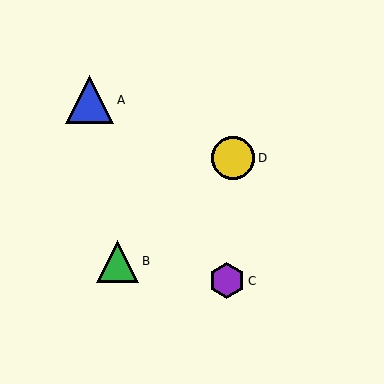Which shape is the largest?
The blue triangle (labeled A) is the largest.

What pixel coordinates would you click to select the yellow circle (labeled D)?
Click at (233, 158) to select the yellow circle D.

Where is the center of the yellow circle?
The center of the yellow circle is at (233, 158).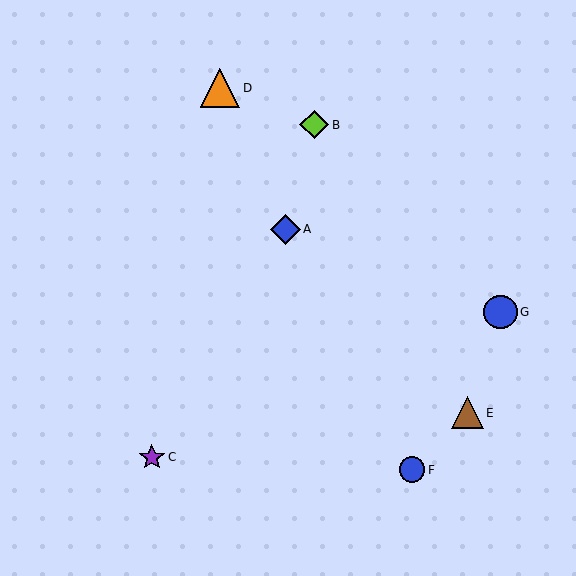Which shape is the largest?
The orange triangle (labeled D) is the largest.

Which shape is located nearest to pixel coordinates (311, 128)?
The lime diamond (labeled B) at (314, 125) is nearest to that location.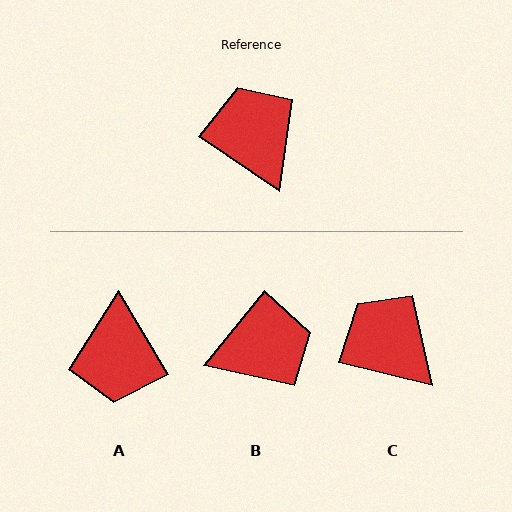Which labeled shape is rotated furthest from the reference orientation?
A, about 156 degrees away.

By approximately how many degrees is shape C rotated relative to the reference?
Approximately 21 degrees counter-clockwise.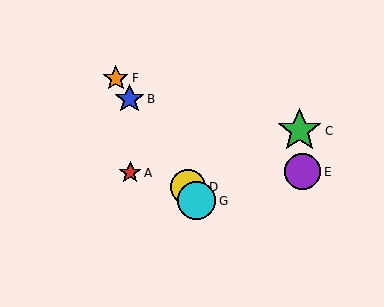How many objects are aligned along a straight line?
4 objects (B, D, F, G) are aligned along a straight line.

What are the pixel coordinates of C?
Object C is at (300, 131).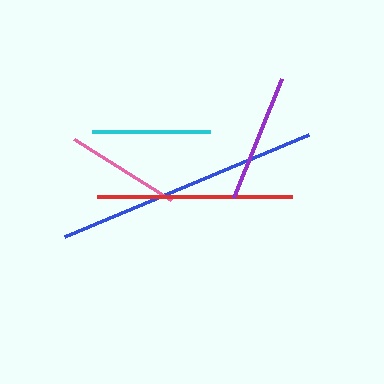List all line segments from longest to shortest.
From longest to shortest: blue, red, purple, cyan, pink.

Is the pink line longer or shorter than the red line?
The red line is longer than the pink line.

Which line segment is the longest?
The blue line is the longest at approximately 264 pixels.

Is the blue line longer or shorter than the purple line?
The blue line is longer than the purple line.